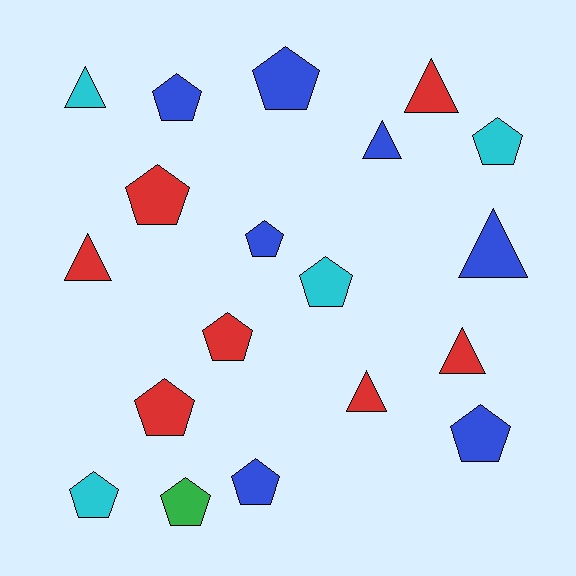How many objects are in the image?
There are 19 objects.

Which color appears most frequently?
Red, with 7 objects.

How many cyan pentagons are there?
There are 3 cyan pentagons.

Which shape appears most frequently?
Pentagon, with 12 objects.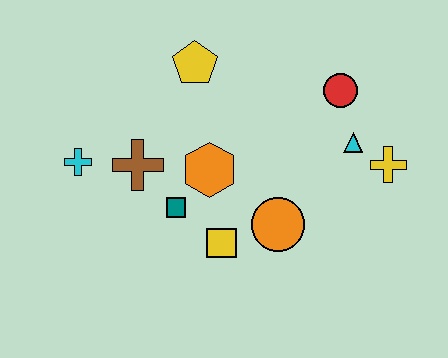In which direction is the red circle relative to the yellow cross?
The red circle is above the yellow cross.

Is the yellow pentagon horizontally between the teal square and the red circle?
Yes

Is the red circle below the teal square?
No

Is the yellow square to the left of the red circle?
Yes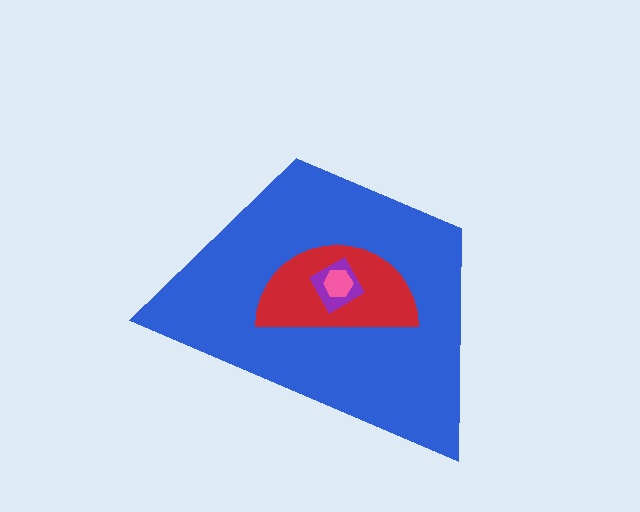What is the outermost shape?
The blue trapezoid.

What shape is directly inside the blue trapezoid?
The red semicircle.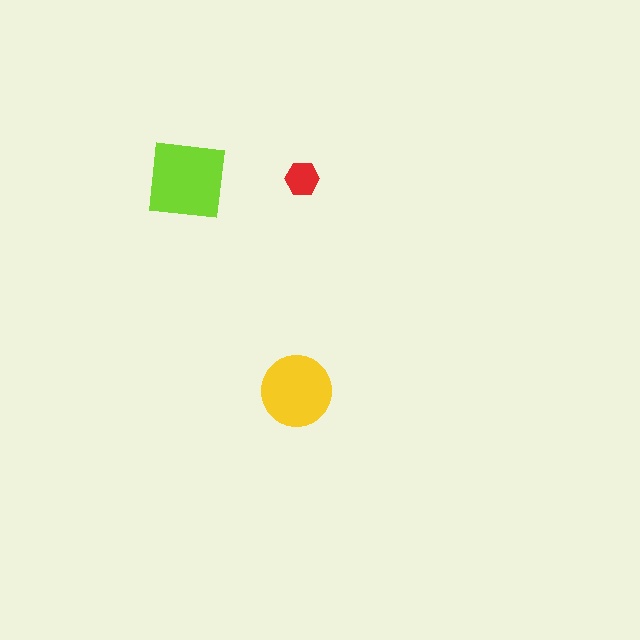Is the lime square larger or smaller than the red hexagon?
Larger.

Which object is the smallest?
The red hexagon.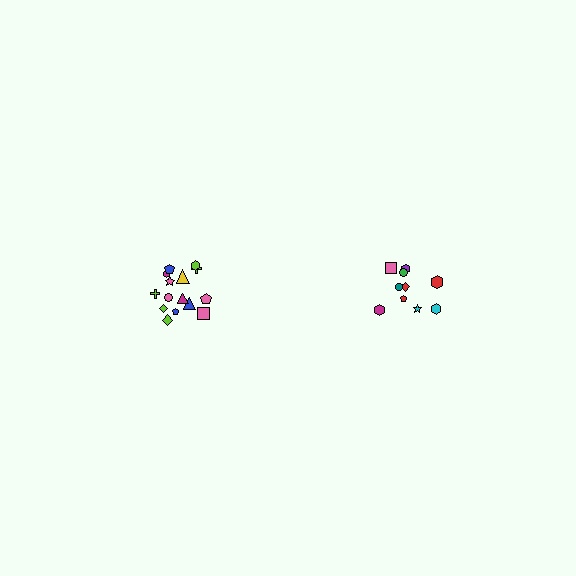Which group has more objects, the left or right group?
The left group.